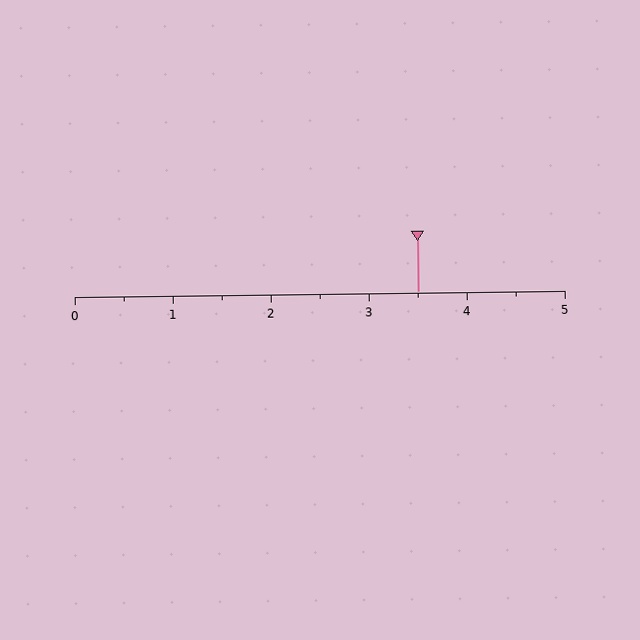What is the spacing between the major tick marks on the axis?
The major ticks are spaced 1 apart.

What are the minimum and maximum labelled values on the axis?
The axis runs from 0 to 5.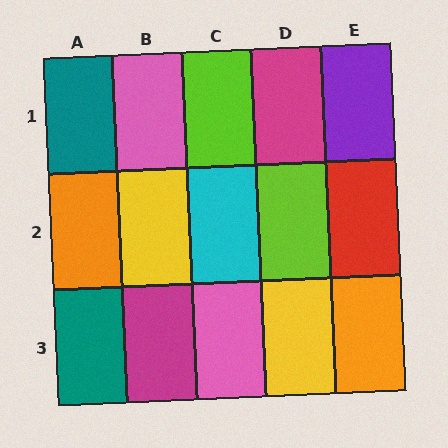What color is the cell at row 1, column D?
Magenta.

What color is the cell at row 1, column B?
Pink.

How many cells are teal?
2 cells are teal.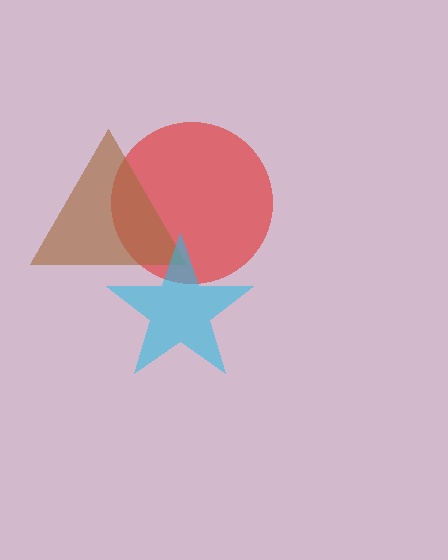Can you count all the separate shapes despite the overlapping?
Yes, there are 3 separate shapes.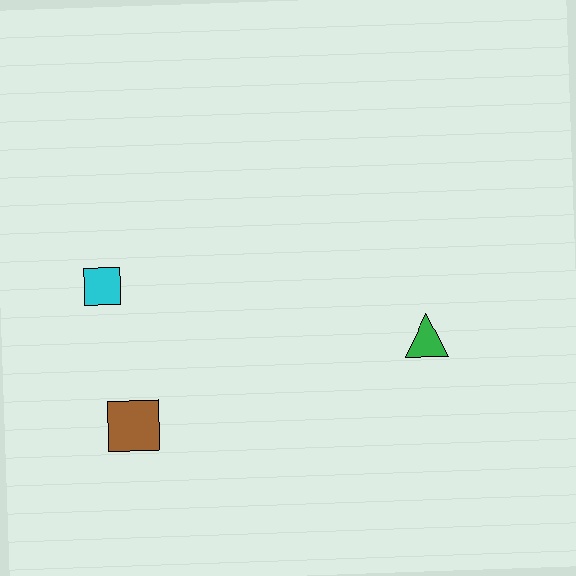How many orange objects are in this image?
There are no orange objects.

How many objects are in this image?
There are 3 objects.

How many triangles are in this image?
There is 1 triangle.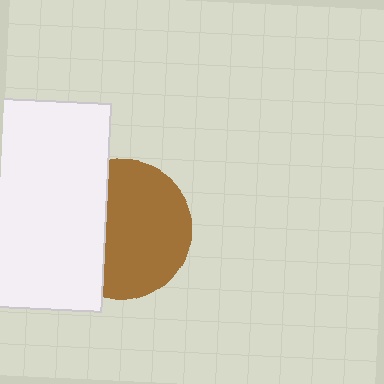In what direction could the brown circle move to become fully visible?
The brown circle could move right. That would shift it out from behind the white rectangle entirely.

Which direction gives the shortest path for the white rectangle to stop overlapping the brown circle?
Moving left gives the shortest separation.